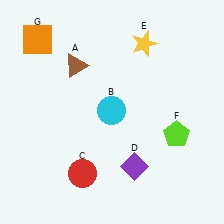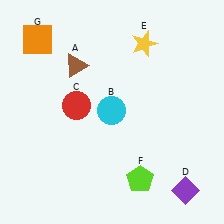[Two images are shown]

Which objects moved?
The objects that moved are: the red circle (C), the purple diamond (D), the lime pentagon (F).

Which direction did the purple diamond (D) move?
The purple diamond (D) moved right.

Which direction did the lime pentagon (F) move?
The lime pentagon (F) moved down.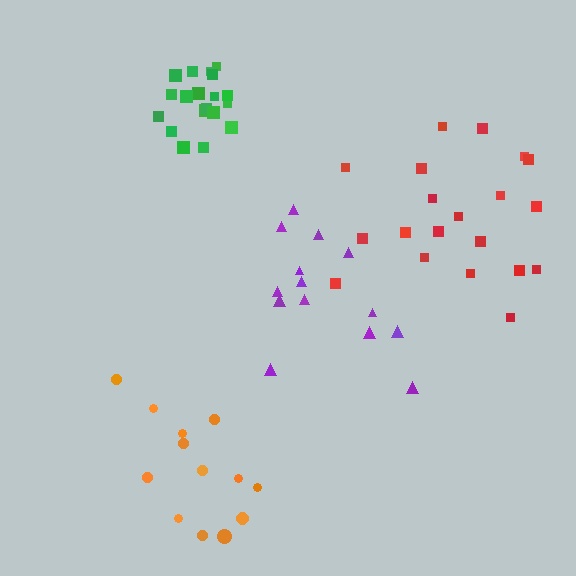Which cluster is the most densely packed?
Green.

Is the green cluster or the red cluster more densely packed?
Green.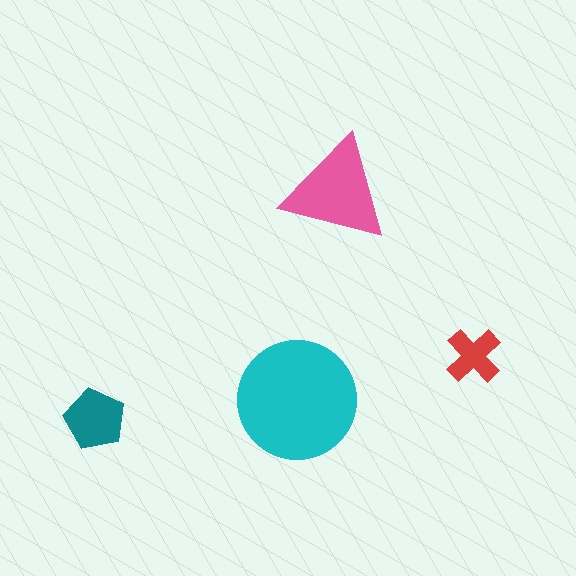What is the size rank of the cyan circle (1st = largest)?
1st.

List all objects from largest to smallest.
The cyan circle, the pink triangle, the teal pentagon, the red cross.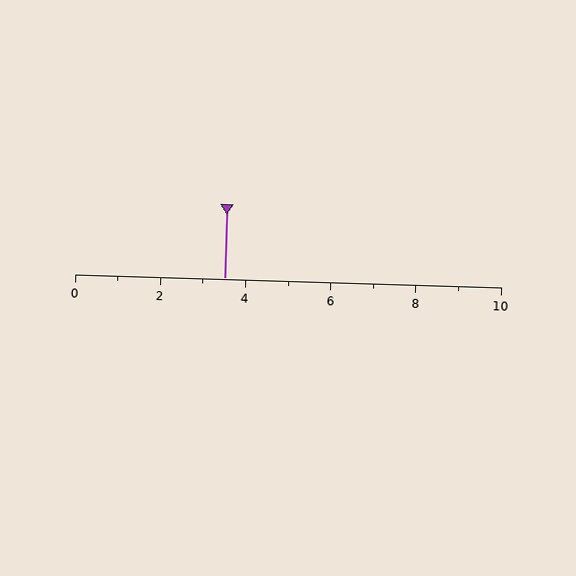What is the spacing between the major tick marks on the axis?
The major ticks are spaced 2 apart.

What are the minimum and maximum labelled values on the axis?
The axis runs from 0 to 10.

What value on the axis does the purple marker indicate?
The marker indicates approximately 3.5.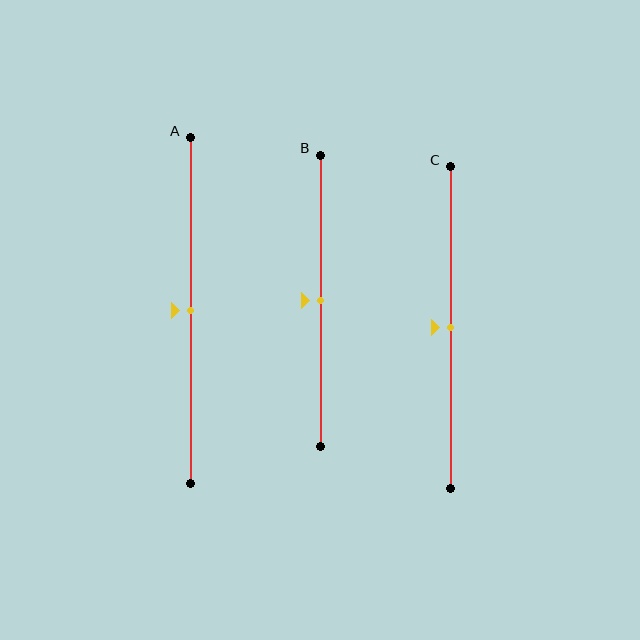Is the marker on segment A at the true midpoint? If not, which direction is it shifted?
Yes, the marker on segment A is at the true midpoint.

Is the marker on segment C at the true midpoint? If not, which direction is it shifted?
Yes, the marker on segment C is at the true midpoint.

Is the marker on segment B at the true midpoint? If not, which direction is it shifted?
Yes, the marker on segment B is at the true midpoint.